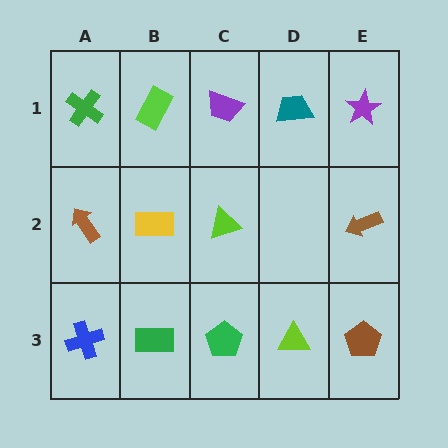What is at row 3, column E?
A brown pentagon.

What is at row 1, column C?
A purple trapezoid.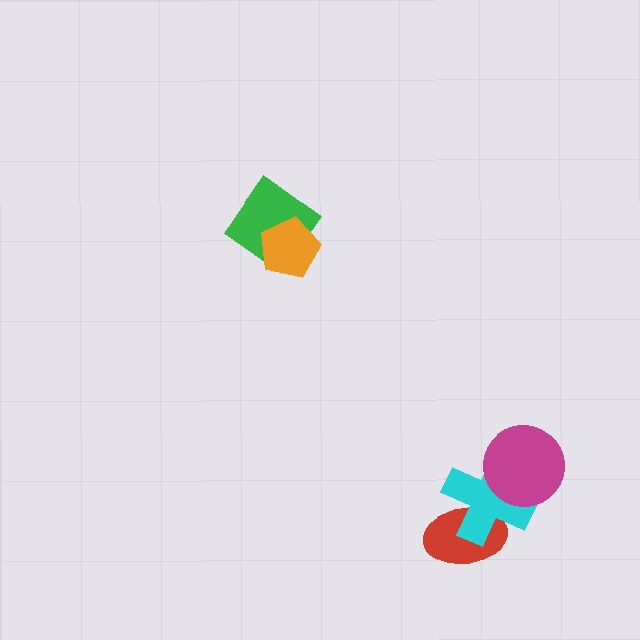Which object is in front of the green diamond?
The orange pentagon is in front of the green diamond.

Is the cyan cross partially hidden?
Yes, it is partially covered by another shape.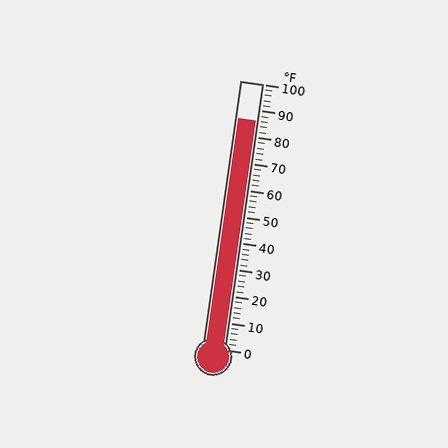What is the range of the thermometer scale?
The thermometer scale ranges from 0°F to 100°F.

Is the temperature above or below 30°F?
The temperature is above 30°F.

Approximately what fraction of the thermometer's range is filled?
The thermometer is filled to approximately 85% of its range.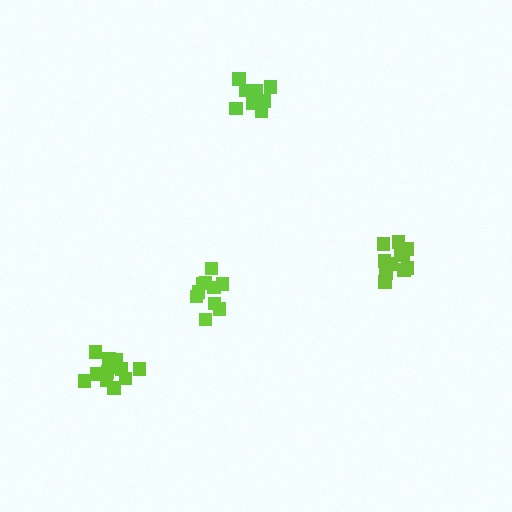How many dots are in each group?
Group 1: 10 dots, Group 2: 11 dots, Group 3: 9 dots, Group 4: 12 dots (42 total).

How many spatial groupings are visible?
There are 4 spatial groupings.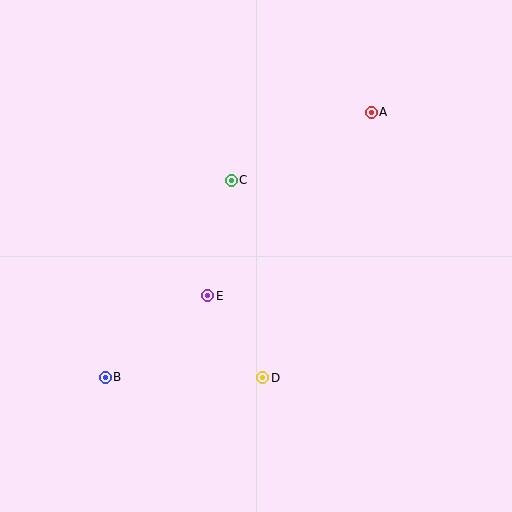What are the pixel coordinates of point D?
Point D is at (263, 378).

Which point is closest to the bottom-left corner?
Point B is closest to the bottom-left corner.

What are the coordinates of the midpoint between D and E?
The midpoint between D and E is at (235, 337).